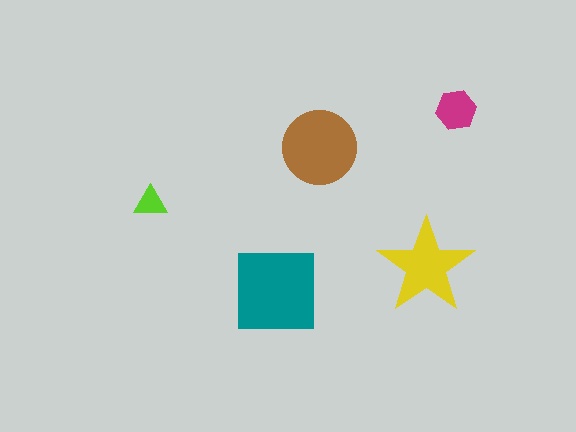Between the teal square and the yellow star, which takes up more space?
The teal square.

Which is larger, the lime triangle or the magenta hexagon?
The magenta hexagon.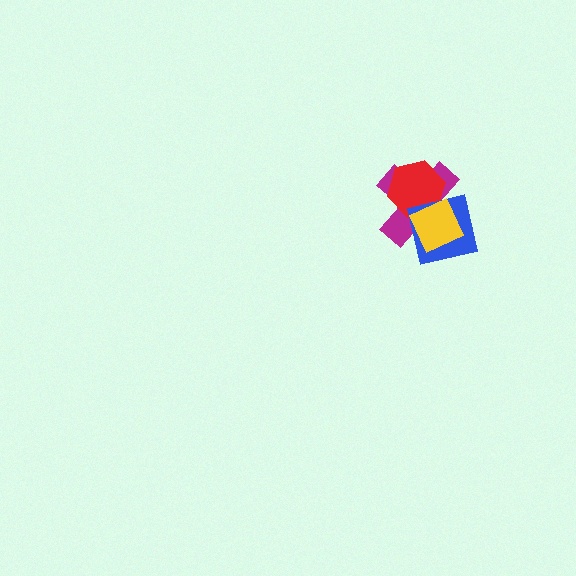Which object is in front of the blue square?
The yellow diamond is in front of the blue square.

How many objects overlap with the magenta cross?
3 objects overlap with the magenta cross.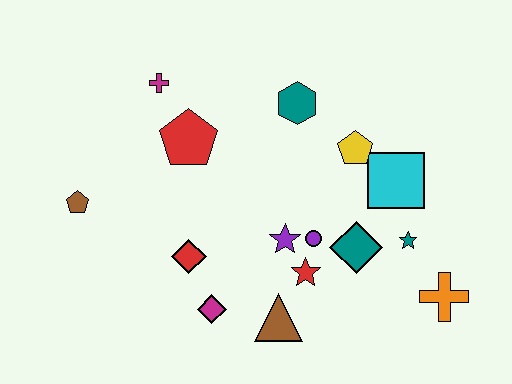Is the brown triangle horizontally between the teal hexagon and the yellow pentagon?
No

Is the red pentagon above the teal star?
Yes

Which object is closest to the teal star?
The teal diamond is closest to the teal star.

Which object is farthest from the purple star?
The brown pentagon is farthest from the purple star.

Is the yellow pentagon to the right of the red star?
Yes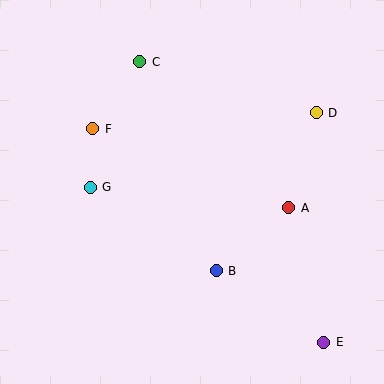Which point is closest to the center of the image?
Point B at (216, 271) is closest to the center.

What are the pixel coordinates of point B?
Point B is at (216, 271).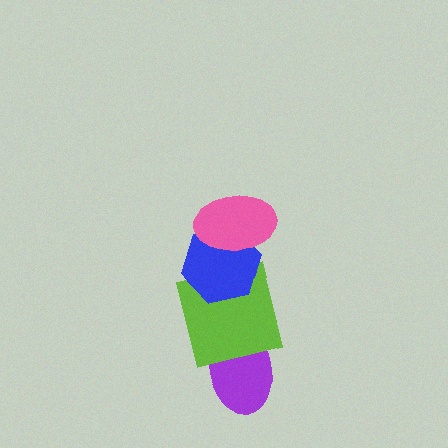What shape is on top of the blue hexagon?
The pink ellipse is on top of the blue hexagon.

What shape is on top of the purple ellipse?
The lime square is on top of the purple ellipse.